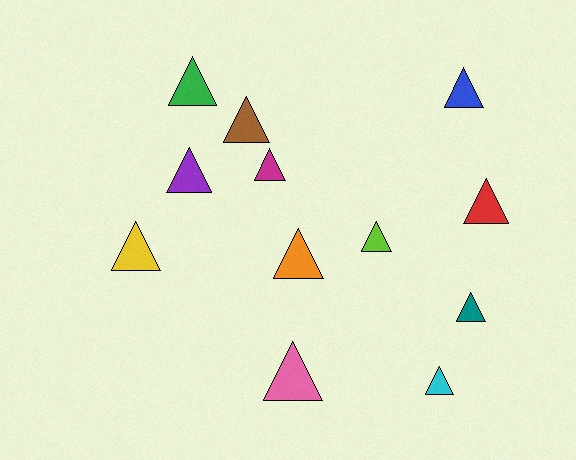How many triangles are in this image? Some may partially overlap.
There are 12 triangles.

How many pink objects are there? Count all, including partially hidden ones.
There is 1 pink object.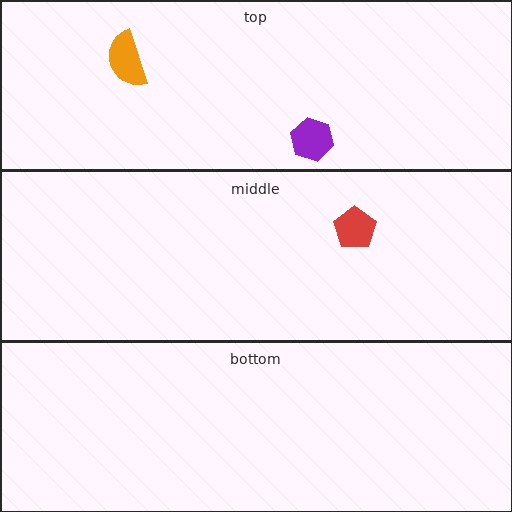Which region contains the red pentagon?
The middle region.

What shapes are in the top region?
The orange semicircle, the purple hexagon.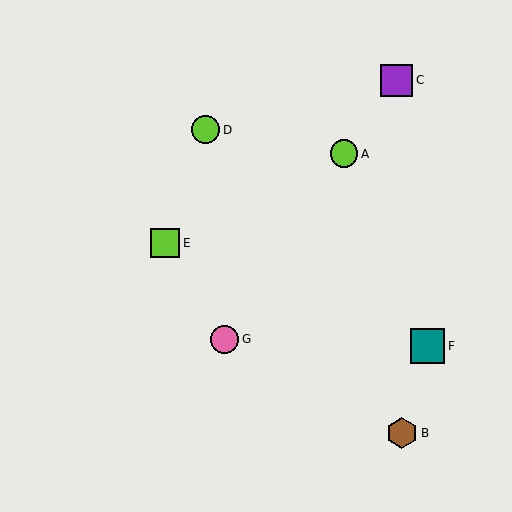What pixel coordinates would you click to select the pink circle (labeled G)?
Click at (224, 339) to select the pink circle G.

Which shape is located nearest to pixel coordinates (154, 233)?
The lime square (labeled E) at (165, 243) is nearest to that location.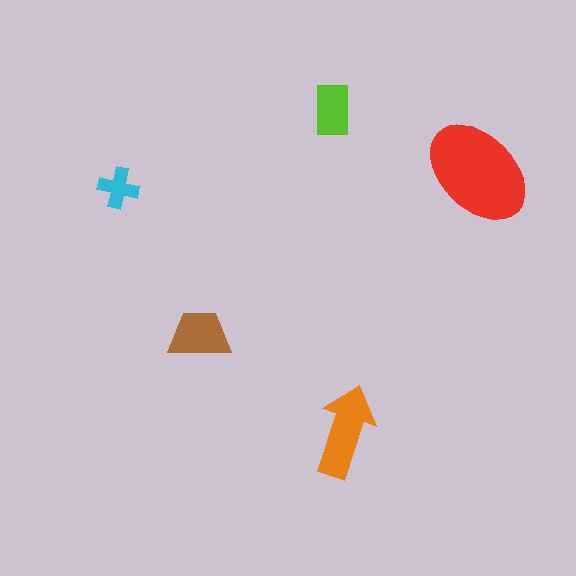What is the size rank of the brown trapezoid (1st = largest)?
3rd.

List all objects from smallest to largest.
The cyan cross, the lime rectangle, the brown trapezoid, the orange arrow, the red ellipse.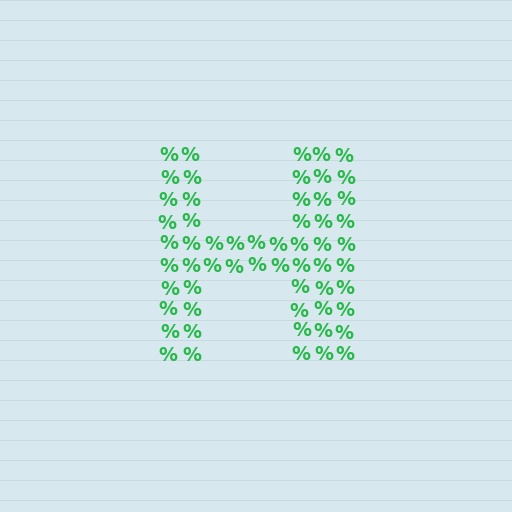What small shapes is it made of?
It is made of small percent signs.